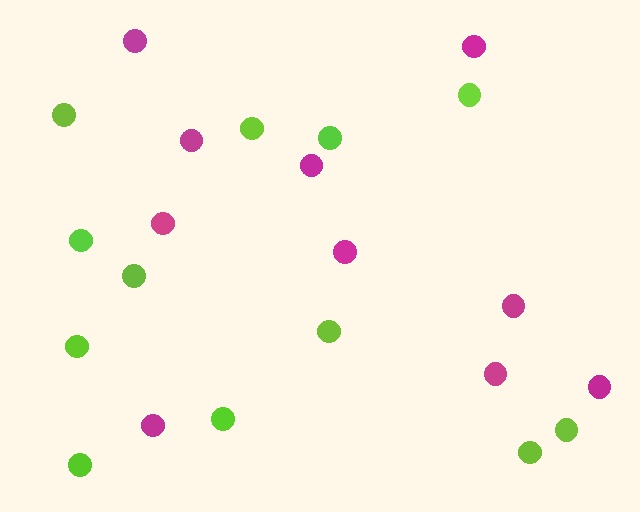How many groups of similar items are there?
There are 2 groups: one group of lime circles (12) and one group of magenta circles (10).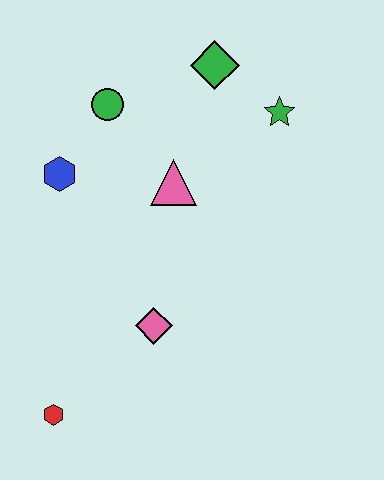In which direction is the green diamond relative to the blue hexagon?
The green diamond is to the right of the blue hexagon.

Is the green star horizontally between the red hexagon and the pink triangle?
No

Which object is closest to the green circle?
The blue hexagon is closest to the green circle.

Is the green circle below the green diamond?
Yes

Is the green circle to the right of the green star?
No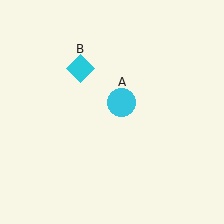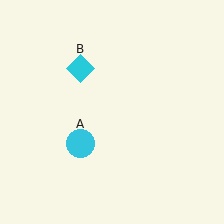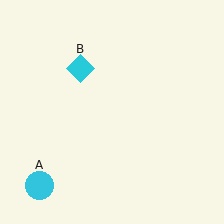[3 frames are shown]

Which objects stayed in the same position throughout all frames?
Cyan diamond (object B) remained stationary.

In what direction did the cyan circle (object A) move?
The cyan circle (object A) moved down and to the left.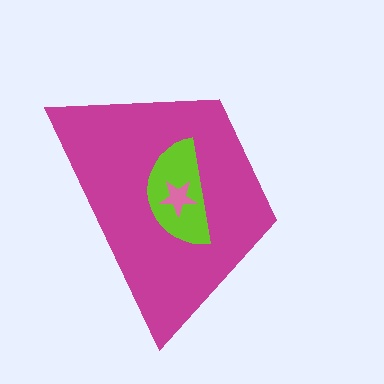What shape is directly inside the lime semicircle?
The pink star.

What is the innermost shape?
The pink star.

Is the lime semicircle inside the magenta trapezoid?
Yes.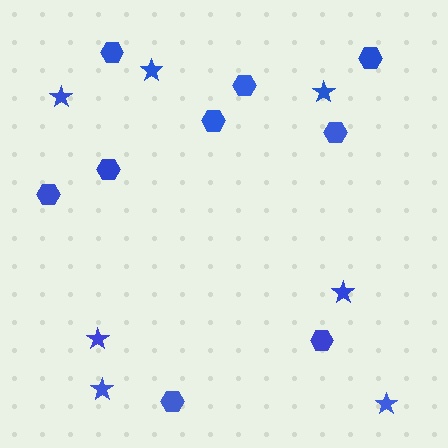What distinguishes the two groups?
There are 2 groups: one group of stars (7) and one group of hexagons (9).